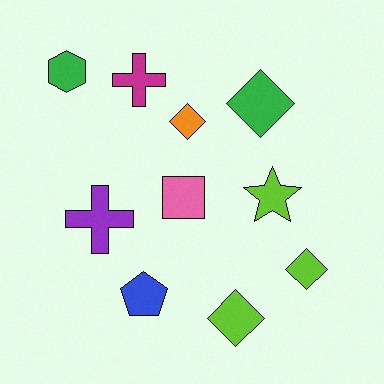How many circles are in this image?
There are no circles.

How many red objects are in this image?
There are no red objects.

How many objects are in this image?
There are 10 objects.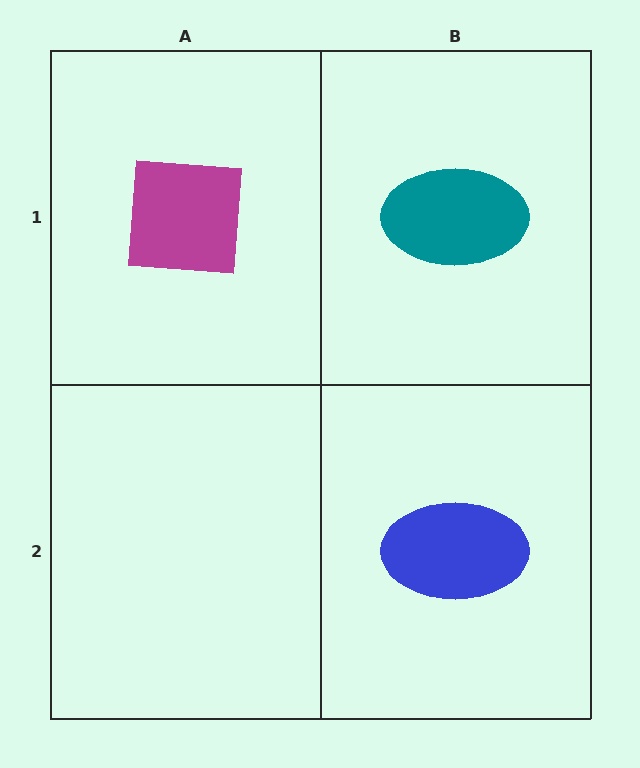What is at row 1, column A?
A magenta square.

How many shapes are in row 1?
2 shapes.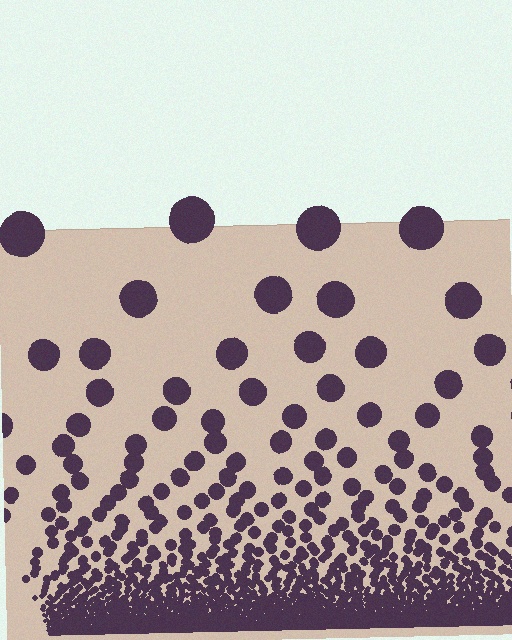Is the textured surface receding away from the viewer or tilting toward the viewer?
The surface appears to tilt toward the viewer. Texture elements get larger and sparser toward the top.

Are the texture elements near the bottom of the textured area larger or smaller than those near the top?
Smaller. The gradient is inverted — elements near the bottom are smaller and denser.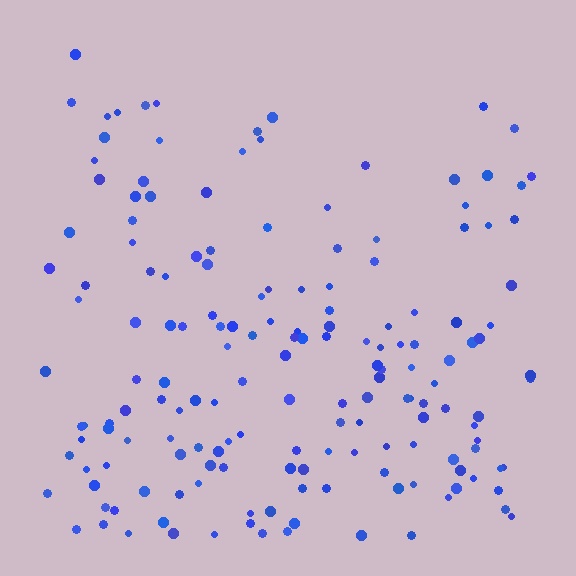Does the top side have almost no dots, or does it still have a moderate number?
Still a moderate number, just noticeably fewer than the bottom.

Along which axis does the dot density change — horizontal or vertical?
Vertical.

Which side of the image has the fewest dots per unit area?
The top.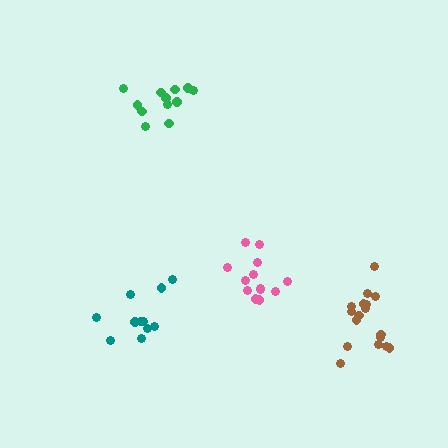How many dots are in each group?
Group 1: 12 dots, Group 2: 13 dots, Group 3: 17 dots, Group 4: 11 dots (53 total).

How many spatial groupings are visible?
There are 4 spatial groupings.